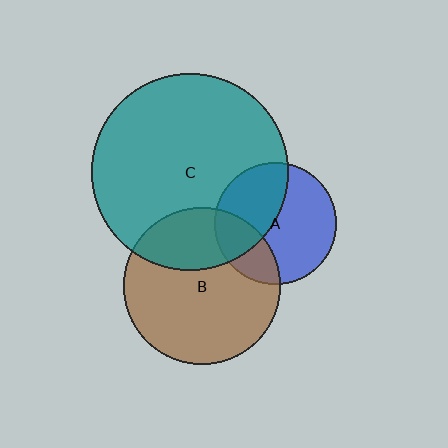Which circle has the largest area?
Circle C (teal).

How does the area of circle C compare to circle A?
Approximately 2.6 times.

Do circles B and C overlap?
Yes.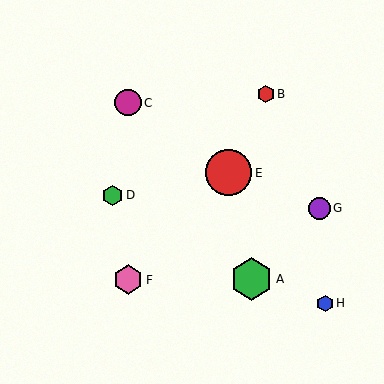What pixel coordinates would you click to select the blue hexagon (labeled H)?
Click at (325, 303) to select the blue hexagon H.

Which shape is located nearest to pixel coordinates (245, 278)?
The green hexagon (labeled A) at (252, 279) is nearest to that location.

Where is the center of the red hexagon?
The center of the red hexagon is at (266, 94).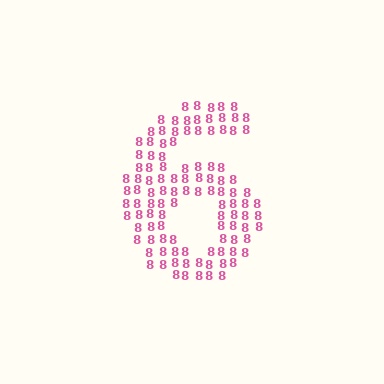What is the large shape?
The large shape is the digit 6.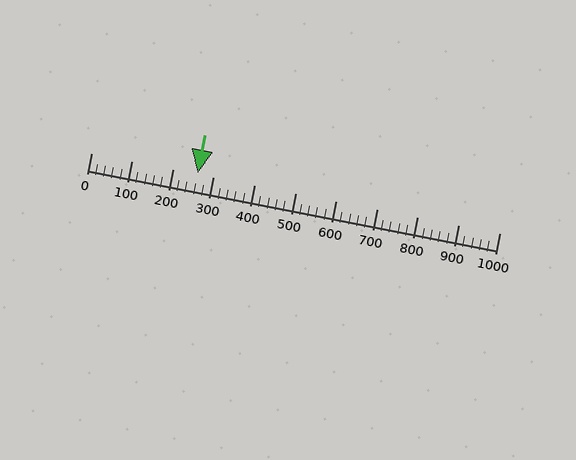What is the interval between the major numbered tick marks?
The major tick marks are spaced 100 units apart.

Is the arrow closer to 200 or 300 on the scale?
The arrow is closer to 300.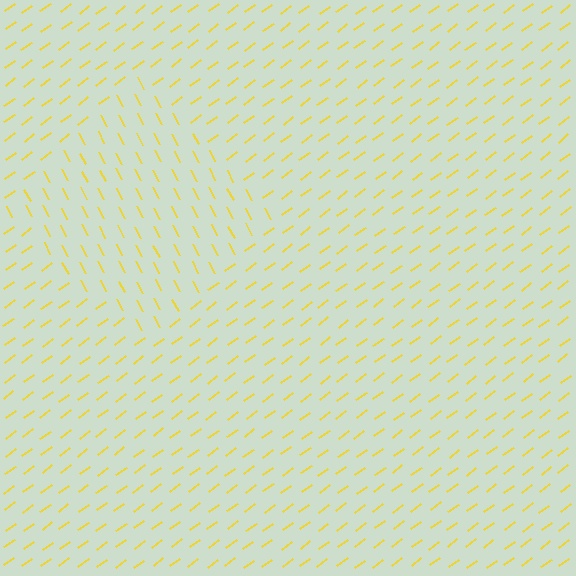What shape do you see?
I see a diamond.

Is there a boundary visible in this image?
Yes, there is a texture boundary formed by a change in line orientation.